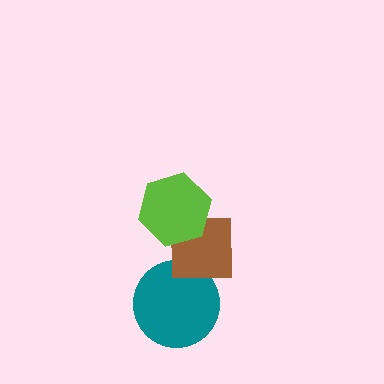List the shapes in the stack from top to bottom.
From top to bottom: the lime hexagon, the brown square, the teal circle.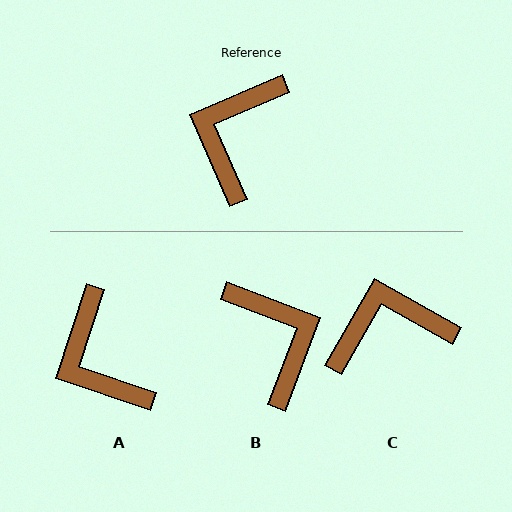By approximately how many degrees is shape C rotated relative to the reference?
Approximately 53 degrees clockwise.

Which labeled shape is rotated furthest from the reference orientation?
B, about 134 degrees away.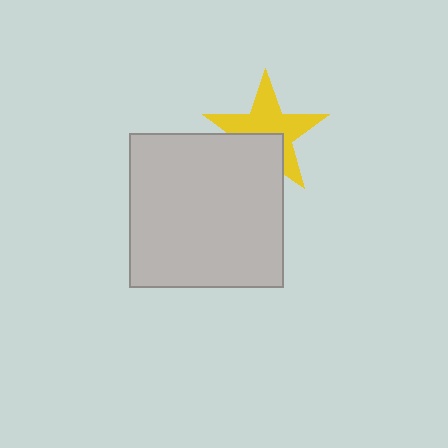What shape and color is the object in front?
The object in front is a light gray square.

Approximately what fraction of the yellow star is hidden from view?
Roughly 35% of the yellow star is hidden behind the light gray square.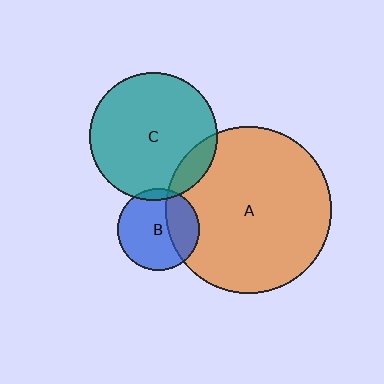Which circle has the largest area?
Circle A (orange).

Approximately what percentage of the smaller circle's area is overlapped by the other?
Approximately 10%.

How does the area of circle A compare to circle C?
Approximately 1.7 times.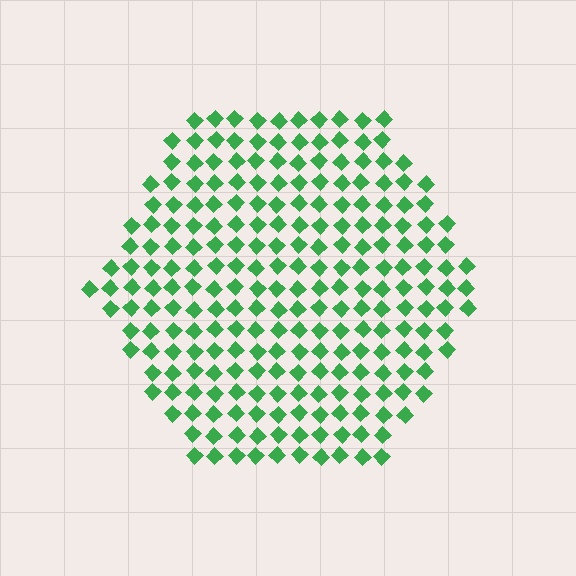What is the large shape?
The large shape is a hexagon.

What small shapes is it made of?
It is made of small diamonds.